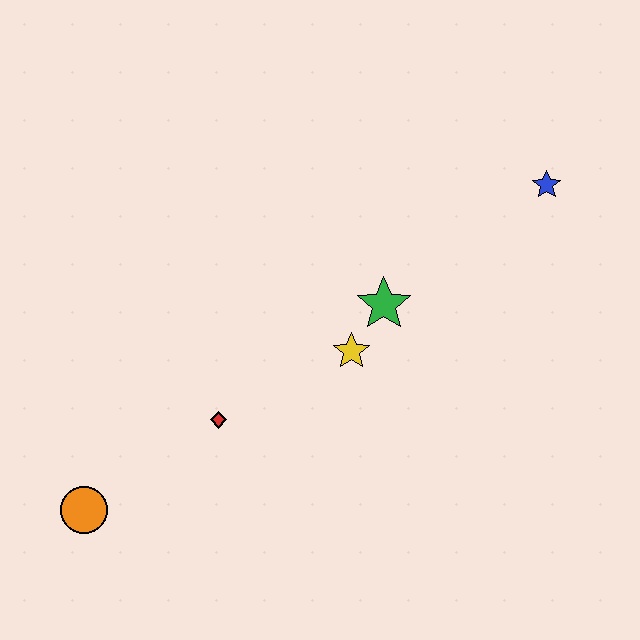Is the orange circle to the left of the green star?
Yes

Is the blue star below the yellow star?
No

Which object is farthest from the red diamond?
The blue star is farthest from the red diamond.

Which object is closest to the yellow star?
The green star is closest to the yellow star.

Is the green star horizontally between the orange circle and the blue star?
Yes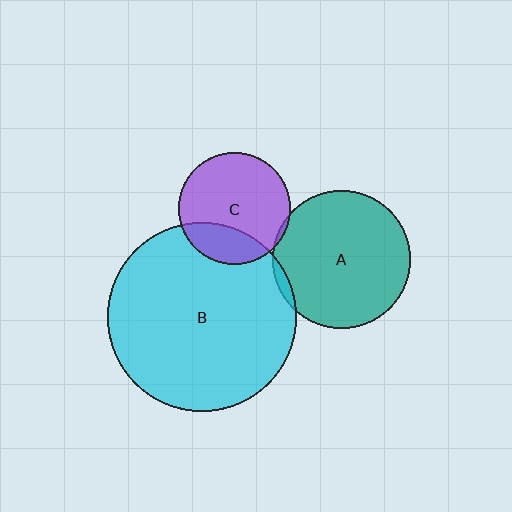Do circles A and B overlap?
Yes.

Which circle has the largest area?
Circle B (cyan).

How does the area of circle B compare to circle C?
Approximately 2.8 times.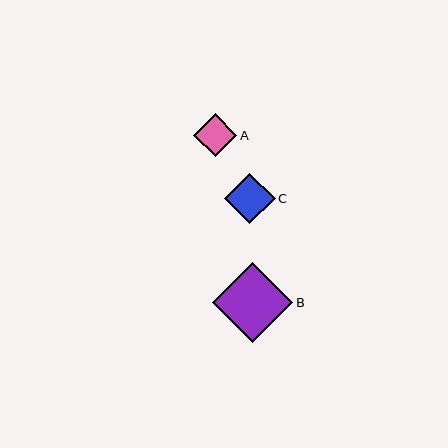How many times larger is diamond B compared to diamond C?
Diamond B is approximately 1.6 times the size of diamond C.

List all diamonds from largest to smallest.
From largest to smallest: B, C, A.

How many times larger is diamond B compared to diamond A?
Diamond B is approximately 1.9 times the size of diamond A.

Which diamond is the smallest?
Diamond A is the smallest with a size of approximately 43 pixels.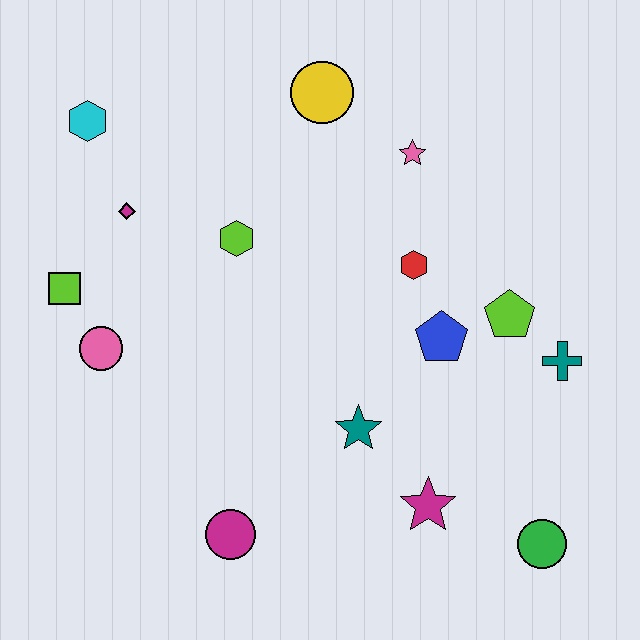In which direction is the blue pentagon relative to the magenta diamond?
The blue pentagon is to the right of the magenta diamond.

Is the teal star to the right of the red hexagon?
No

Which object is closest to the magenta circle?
The teal star is closest to the magenta circle.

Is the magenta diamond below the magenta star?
No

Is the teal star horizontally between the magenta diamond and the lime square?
No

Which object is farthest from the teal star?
The cyan hexagon is farthest from the teal star.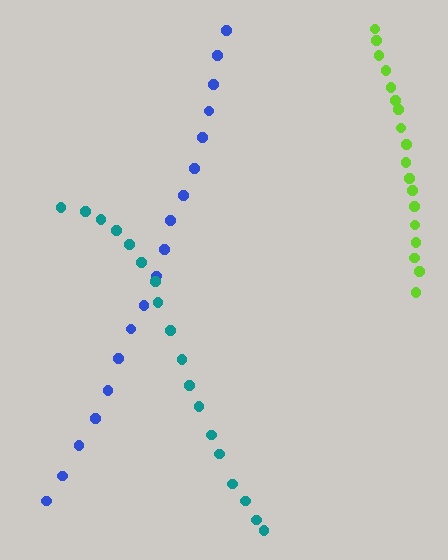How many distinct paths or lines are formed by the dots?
There are 3 distinct paths.